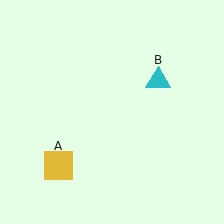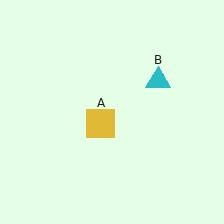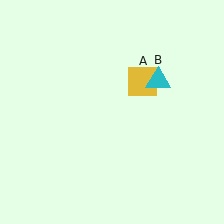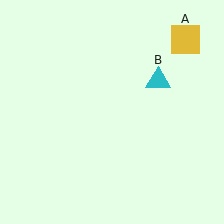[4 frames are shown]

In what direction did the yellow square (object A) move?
The yellow square (object A) moved up and to the right.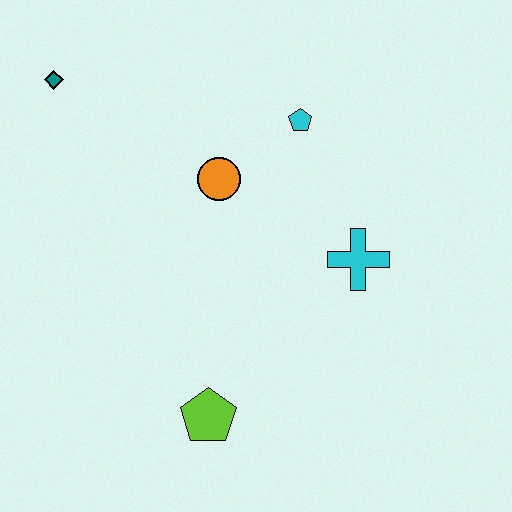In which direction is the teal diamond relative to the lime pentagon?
The teal diamond is above the lime pentagon.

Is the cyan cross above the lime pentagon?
Yes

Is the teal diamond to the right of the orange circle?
No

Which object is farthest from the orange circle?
The lime pentagon is farthest from the orange circle.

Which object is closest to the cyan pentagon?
The orange circle is closest to the cyan pentagon.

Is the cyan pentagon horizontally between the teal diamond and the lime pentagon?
No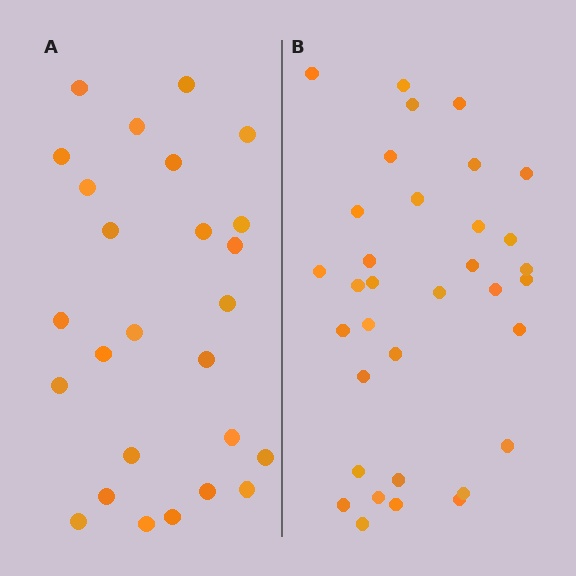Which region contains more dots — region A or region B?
Region B (the right region) has more dots.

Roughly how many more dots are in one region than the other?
Region B has roughly 8 or so more dots than region A.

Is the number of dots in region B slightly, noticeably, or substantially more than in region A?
Region B has noticeably more, but not dramatically so. The ratio is roughly 1.3 to 1.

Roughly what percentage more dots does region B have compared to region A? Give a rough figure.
About 30% more.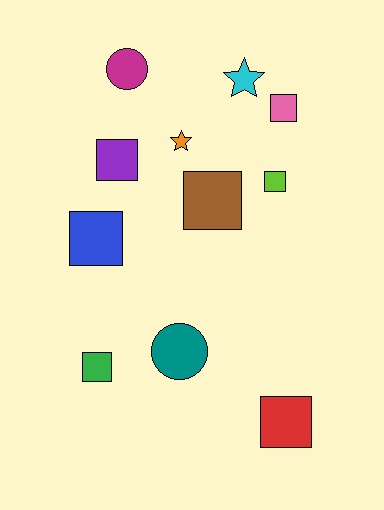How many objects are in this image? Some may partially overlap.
There are 11 objects.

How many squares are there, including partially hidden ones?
There are 7 squares.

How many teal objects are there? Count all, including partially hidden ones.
There is 1 teal object.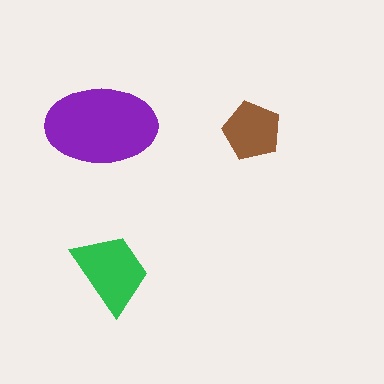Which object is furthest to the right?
The brown pentagon is rightmost.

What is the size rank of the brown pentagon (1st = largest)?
3rd.